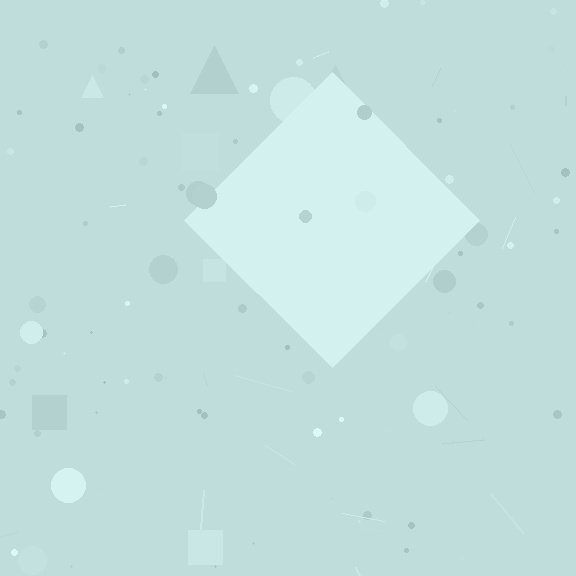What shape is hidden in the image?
A diamond is hidden in the image.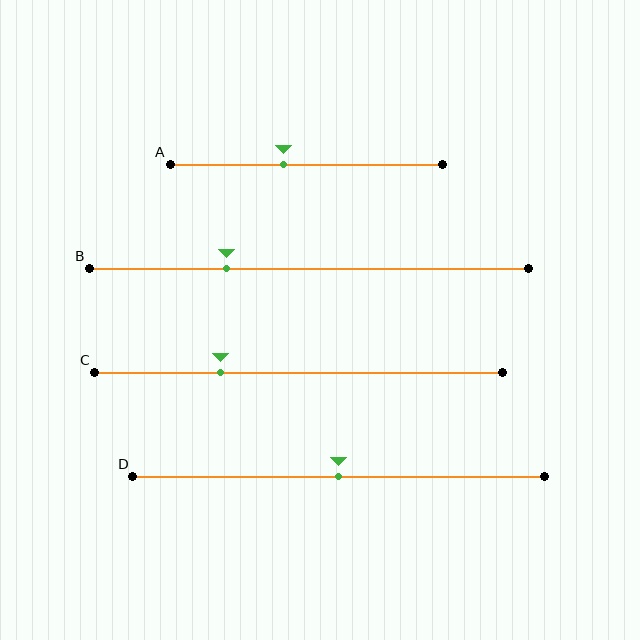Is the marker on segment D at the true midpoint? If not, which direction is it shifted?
Yes, the marker on segment D is at the true midpoint.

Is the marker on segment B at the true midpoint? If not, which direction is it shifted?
No, the marker on segment B is shifted to the left by about 19% of the segment length.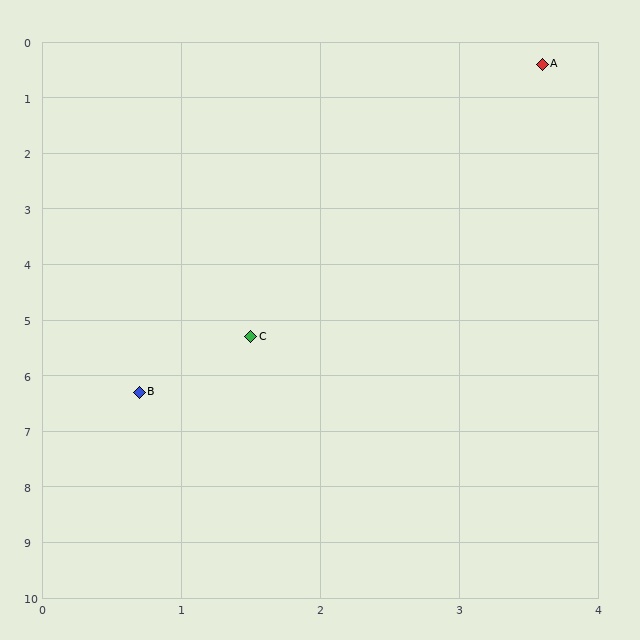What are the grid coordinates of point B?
Point B is at approximately (0.7, 6.3).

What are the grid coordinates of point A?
Point A is at approximately (3.6, 0.4).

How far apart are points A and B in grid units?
Points A and B are about 6.6 grid units apart.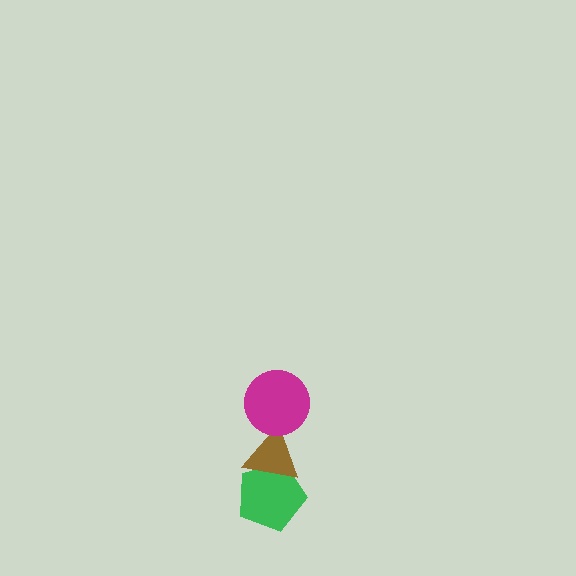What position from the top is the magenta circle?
The magenta circle is 1st from the top.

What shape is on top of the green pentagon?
The brown triangle is on top of the green pentagon.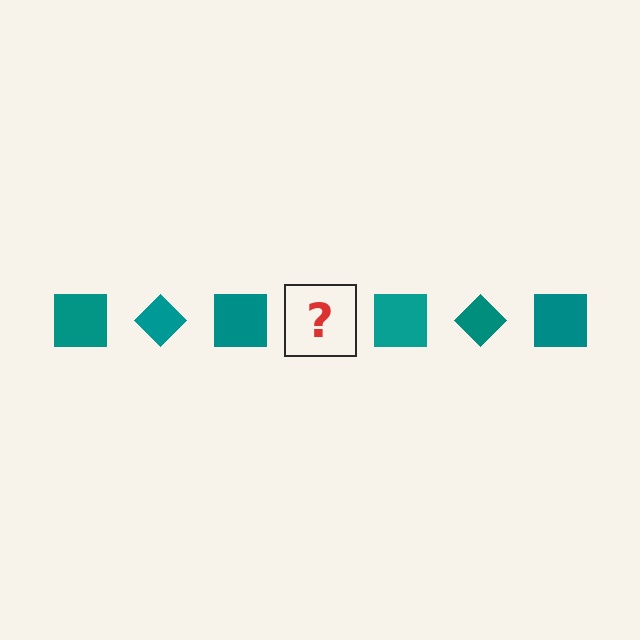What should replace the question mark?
The question mark should be replaced with a teal diamond.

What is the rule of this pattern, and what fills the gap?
The rule is that the pattern cycles through square, diamond shapes in teal. The gap should be filled with a teal diamond.